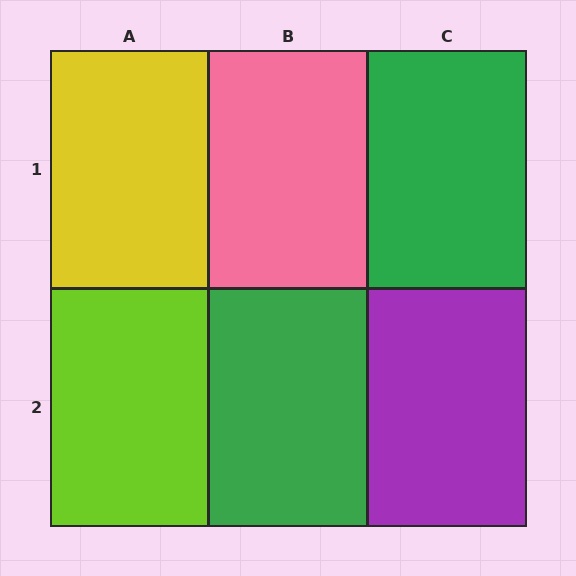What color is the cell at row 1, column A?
Yellow.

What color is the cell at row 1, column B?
Pink.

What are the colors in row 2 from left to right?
Lime, green, purple.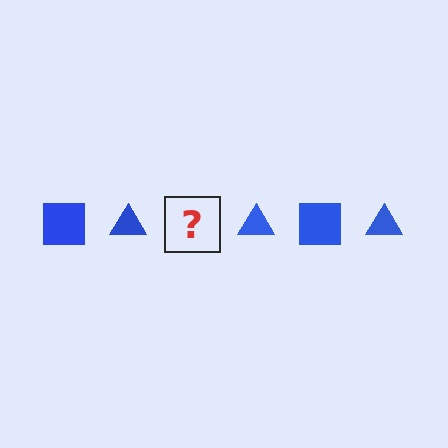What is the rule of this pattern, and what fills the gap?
The rule is that the pattern cycles through square, triangle shapes in blue. The gap should be filled with a blue square.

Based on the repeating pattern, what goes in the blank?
The blank should be a blue square.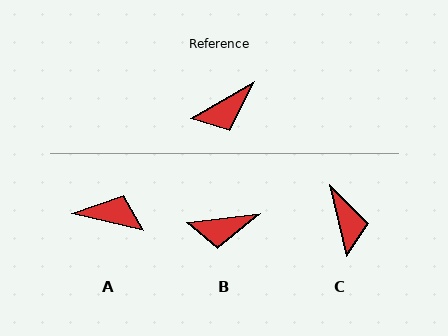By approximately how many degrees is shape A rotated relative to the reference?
Approximately 137 degrees counter-clockwise.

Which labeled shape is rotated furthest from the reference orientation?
A, about 137 degrees away.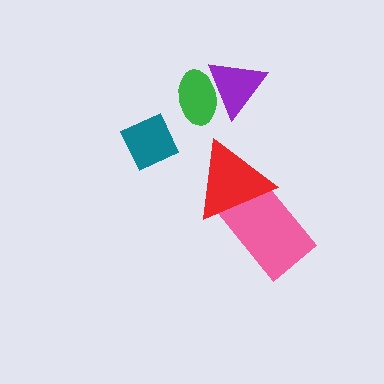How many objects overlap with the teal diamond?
0 objects overlap with the teal diamond.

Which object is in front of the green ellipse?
The purple triangle is in front of the green ellipse.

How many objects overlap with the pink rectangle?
1 object overlaps with the pink rectangle.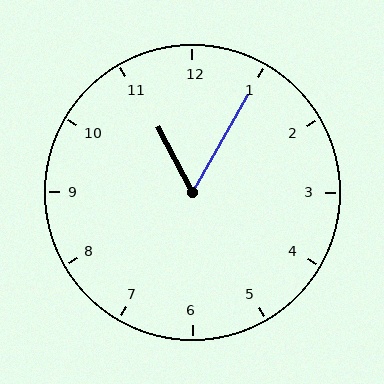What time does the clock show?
11:05.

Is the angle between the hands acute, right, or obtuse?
It is acute.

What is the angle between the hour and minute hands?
Approximately 58 degrees.